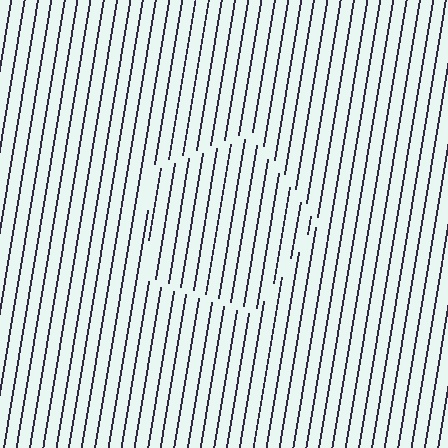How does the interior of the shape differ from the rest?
The interior of the shape contains the same grating, shifted by half a period — the contour is defined by the phase discontinuity where line-ends from the inner and outer gratings abut.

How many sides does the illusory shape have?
5 sides — the line-ends trace a pentagon.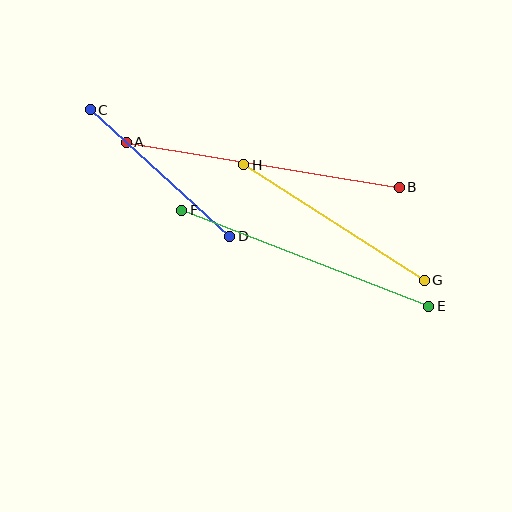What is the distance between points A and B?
The distance is approximately 277 pixels.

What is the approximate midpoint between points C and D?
The midpoint is at approximately (160, 173) pixels.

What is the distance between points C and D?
The distance is approximately 188 pixels.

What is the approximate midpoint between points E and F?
The midpoint is at approximately (305, 258) pixels.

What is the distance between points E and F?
The distance is approximately 265 pixels.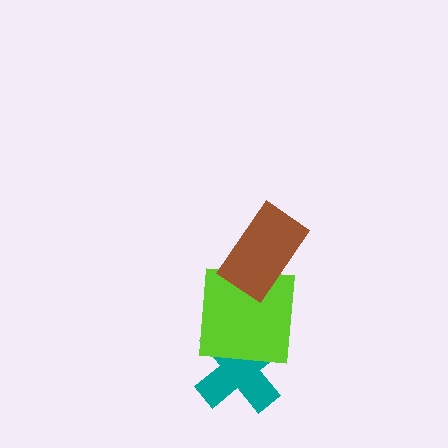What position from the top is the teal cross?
The teal cross is 3rd from the top.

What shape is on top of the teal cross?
The lime square is on top of the teal cross.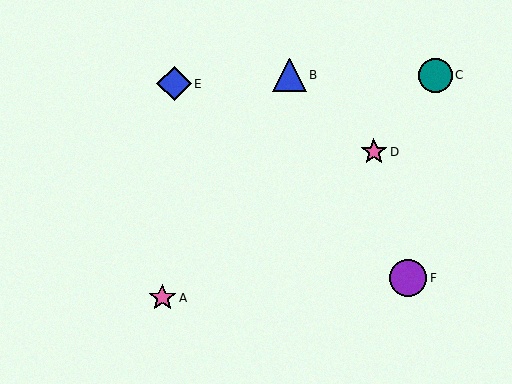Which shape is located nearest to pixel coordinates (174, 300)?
The pink star (labeled A) at (162, 298) is nearest to that location.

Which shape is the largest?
The purple circle (labeled F) is the largest.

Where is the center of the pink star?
The center of the pink star is at (374, 152).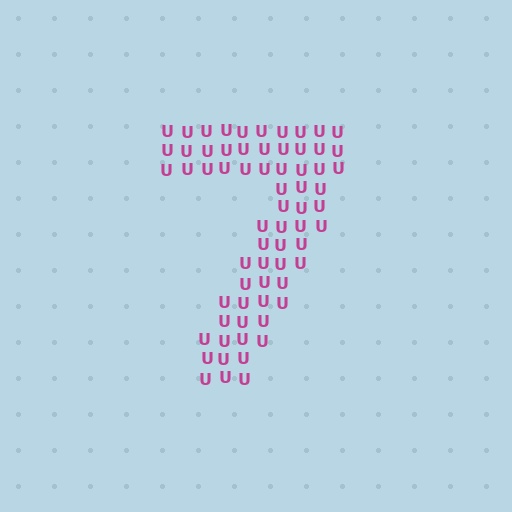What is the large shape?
The large shape is the digit 7.